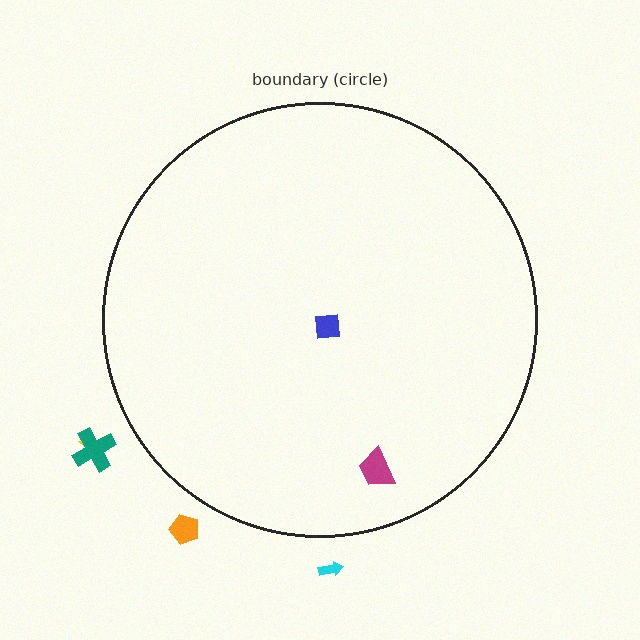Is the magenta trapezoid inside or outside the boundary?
Inside.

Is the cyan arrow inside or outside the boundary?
Outside.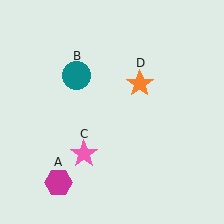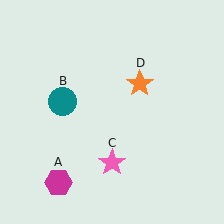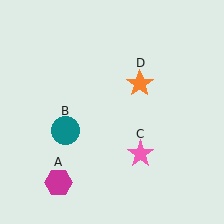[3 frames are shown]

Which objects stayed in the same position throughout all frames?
Magenta hexagon (object A) and orange star (object D) remained stationary.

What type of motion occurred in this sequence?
The teal circle (object B), pink star (object C) rotated counterclockwise around the center of the scene.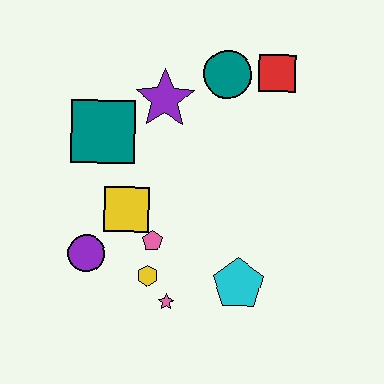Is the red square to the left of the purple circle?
No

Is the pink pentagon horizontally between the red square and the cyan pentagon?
No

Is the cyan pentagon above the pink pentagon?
No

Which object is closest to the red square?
The teal circle is closest to the red square.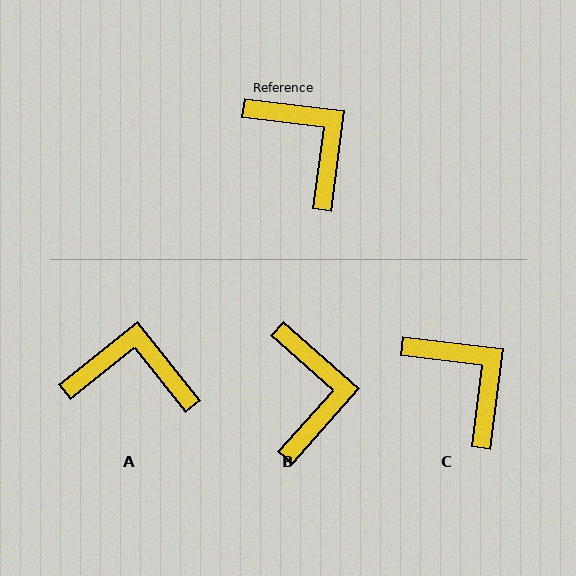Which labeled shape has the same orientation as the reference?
C.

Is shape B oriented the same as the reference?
No, it is off by about 34 degrees.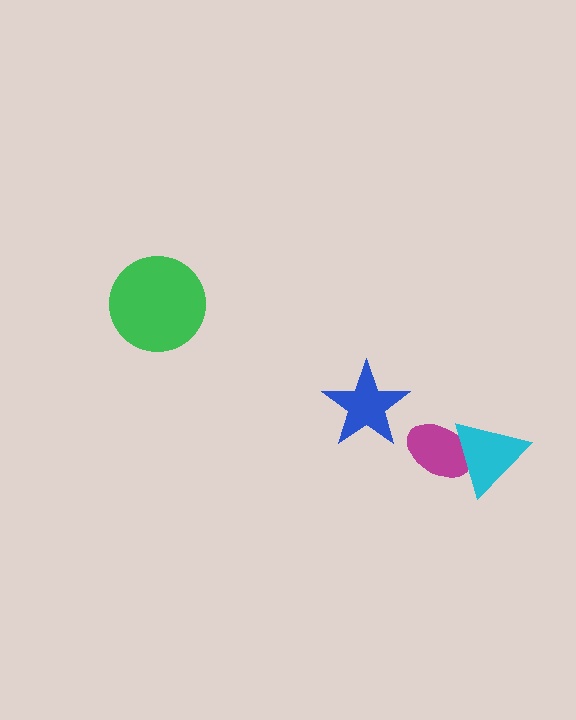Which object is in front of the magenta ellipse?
The cyan triangle is in front of the magenta ellipse.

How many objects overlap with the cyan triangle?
1 object overlaps with the cyan triangle.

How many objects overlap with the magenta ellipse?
1 object overlaps with the magenta ellipse.